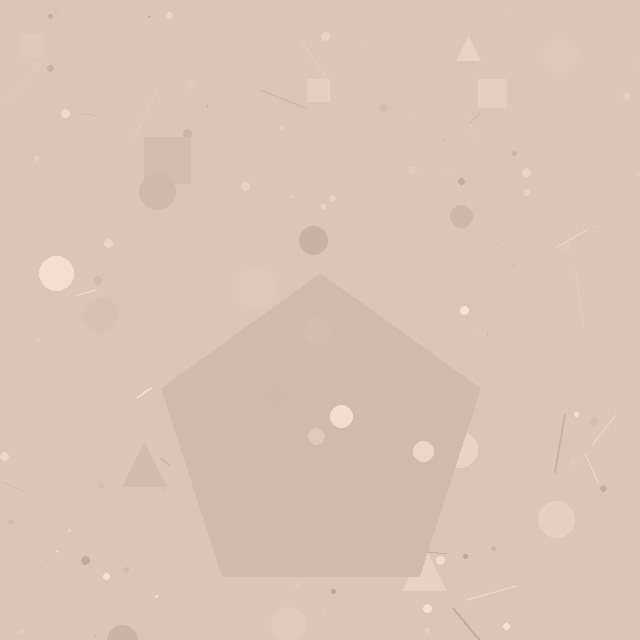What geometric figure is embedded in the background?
A pentagon is embedded in the background.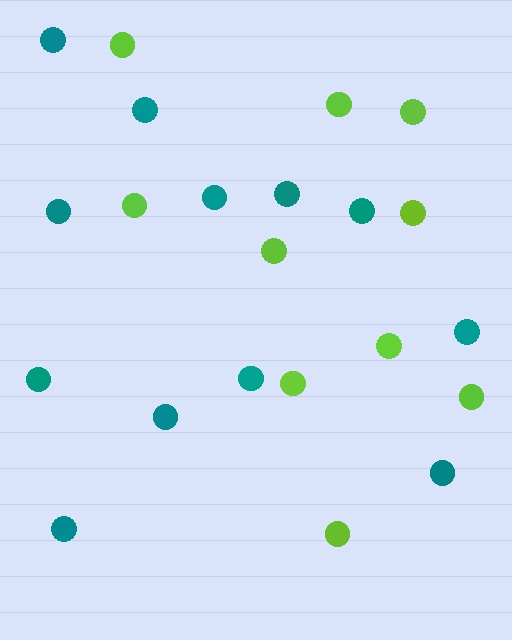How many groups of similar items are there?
There are 2 groups: one group of teal circles (12) and one group of lime circles (10).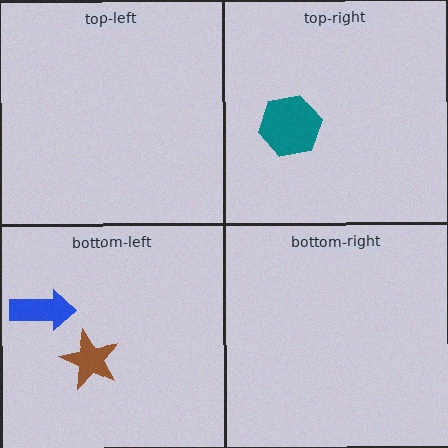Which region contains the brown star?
The bottom-left region.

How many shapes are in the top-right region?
1.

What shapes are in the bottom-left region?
The brown star, the blue arrow.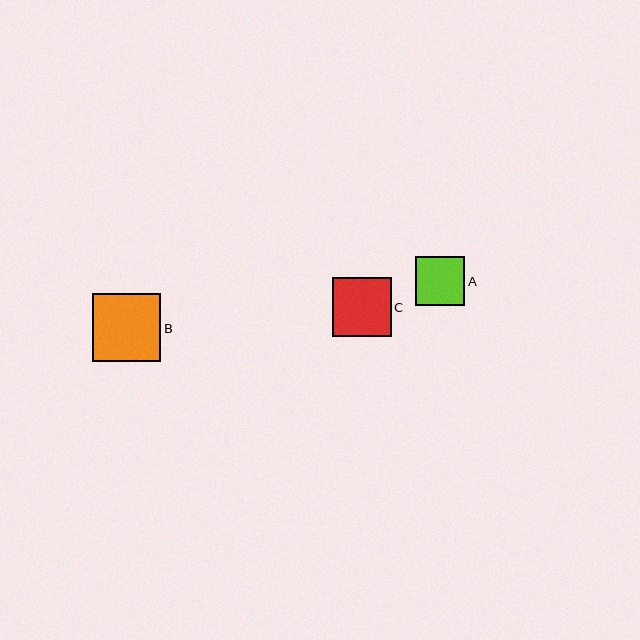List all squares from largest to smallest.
From largest to smallest: B, C, A.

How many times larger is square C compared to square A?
Square C is approximately 1.2 times the size of square A.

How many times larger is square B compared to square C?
Square B is approximately 1.2 times the size of square C.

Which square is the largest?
Square B is the largest with a size of approximately 68 pixels.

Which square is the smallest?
Square A is the smallest with a size of approximately 49 pixels.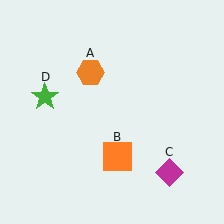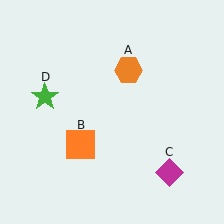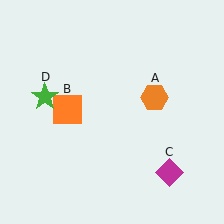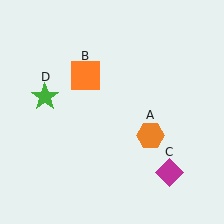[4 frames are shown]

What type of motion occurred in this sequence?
The orange hexagon (object A), orange square (object B) rotated clockwise around the center of the scene.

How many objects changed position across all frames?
2 objects changed position: orange hexagon (object A), orange square (object B).